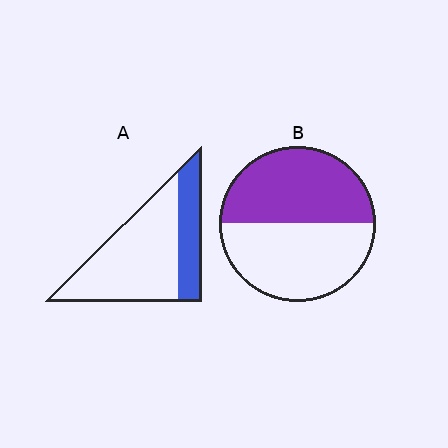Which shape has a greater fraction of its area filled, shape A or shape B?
Shape B.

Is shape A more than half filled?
No.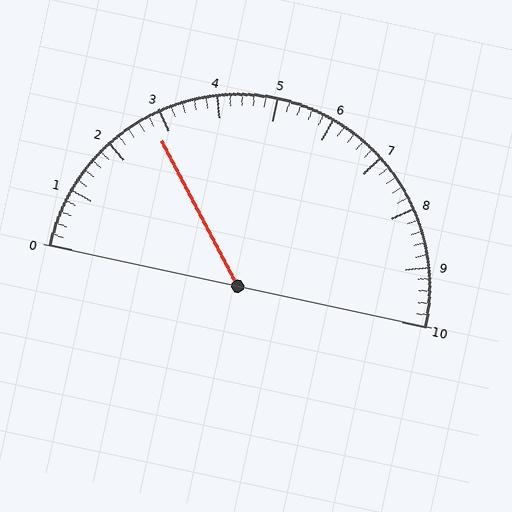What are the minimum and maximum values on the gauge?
The gauge ranges from 0 to 10.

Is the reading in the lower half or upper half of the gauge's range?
The reading is in the lower half of the range (0 to 10).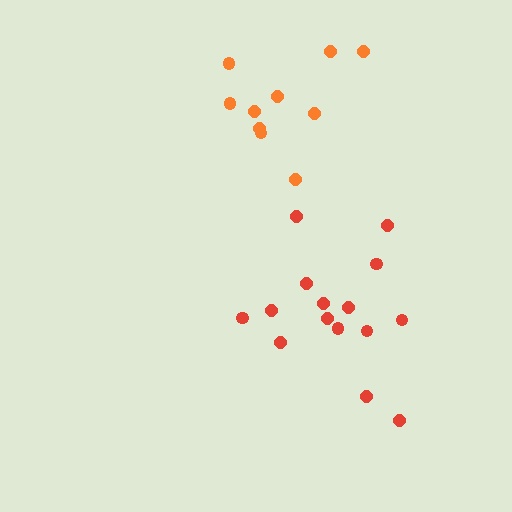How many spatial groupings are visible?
There are 2 spatial groupings.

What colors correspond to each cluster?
The clusters are colored: red, orange.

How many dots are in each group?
Group 1: 15 dots, Group 2: 10 dots (25 total).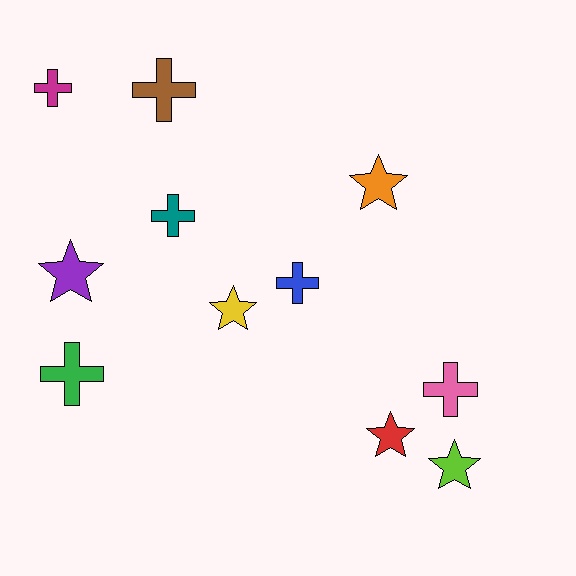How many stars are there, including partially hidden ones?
There are 5 stars.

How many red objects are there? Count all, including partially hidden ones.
There is 1 red object.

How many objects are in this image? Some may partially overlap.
There are 11 objects.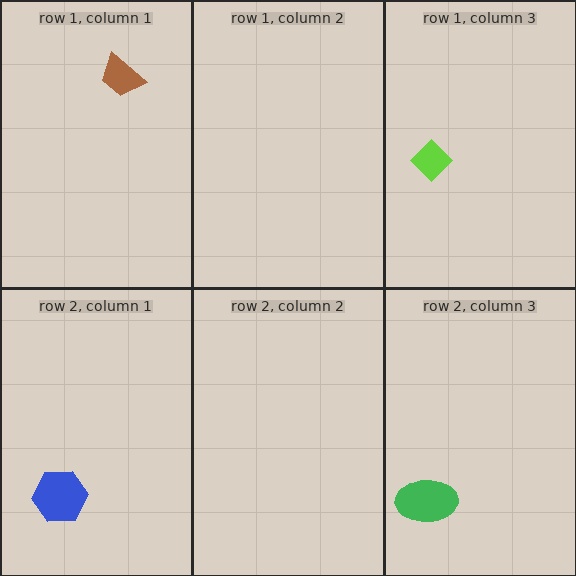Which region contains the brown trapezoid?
The row 1, column 1 region.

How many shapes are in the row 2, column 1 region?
1.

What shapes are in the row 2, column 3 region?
The green ellipse.